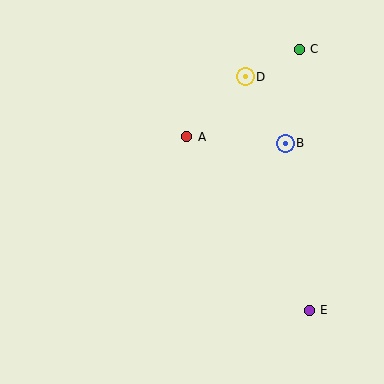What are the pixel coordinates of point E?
Point E is at (309, 310).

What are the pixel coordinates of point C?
Point C is at (299, 49).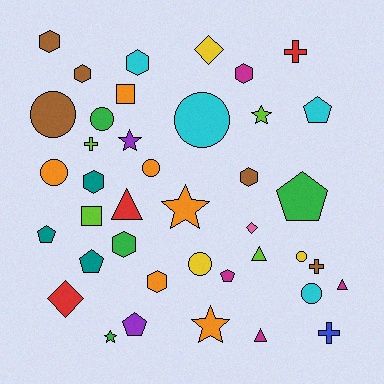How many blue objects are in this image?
There is 1 blue object.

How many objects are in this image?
There are 40 objects.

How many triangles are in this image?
There are 4 triangles.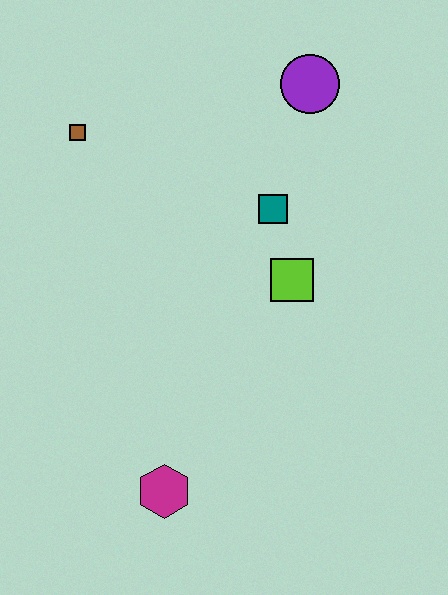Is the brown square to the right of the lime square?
No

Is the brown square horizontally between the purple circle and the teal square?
No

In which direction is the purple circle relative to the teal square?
The purple circle is above the teal square.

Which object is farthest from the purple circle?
The magenta hexagon is farthest from the purple circle.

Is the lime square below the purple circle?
Yes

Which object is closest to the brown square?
The teal square is closest to the brown square.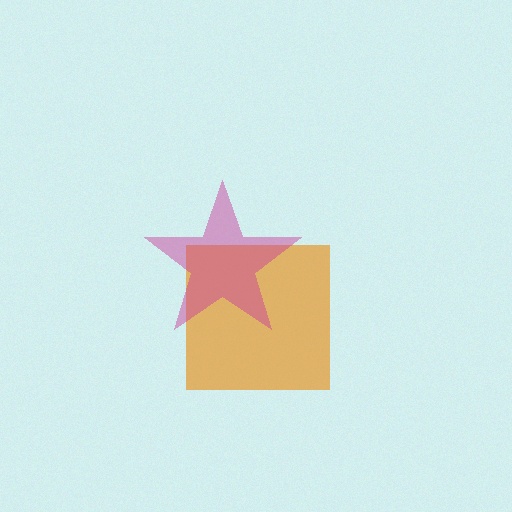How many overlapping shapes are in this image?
There are 2 overlapping shapes in the image.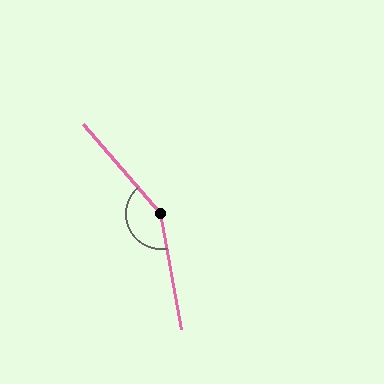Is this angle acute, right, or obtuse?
It is obtuse.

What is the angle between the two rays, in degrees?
Approximately 149 degrees.